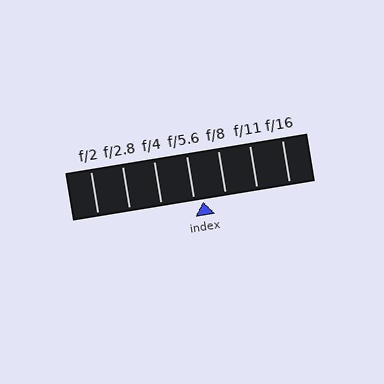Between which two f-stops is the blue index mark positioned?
The index mark is between f/5.6 and f/8.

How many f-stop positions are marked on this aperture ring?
There are 7 f-stop positions marked.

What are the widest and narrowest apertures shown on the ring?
The widest aperture shown is f/2 and the narrowest is f/16.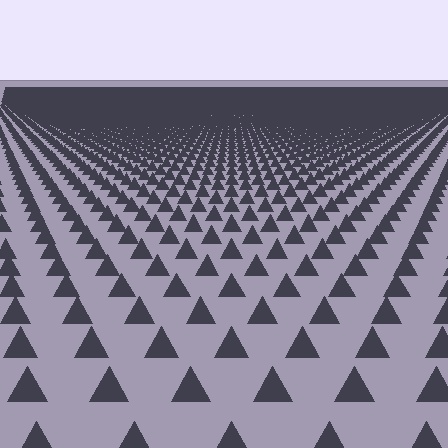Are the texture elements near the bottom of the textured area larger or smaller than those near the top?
Larger. Near the bottom, elements are closer to the viewer and appear at a bigger on-screen size.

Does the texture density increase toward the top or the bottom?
Density increases toward the top.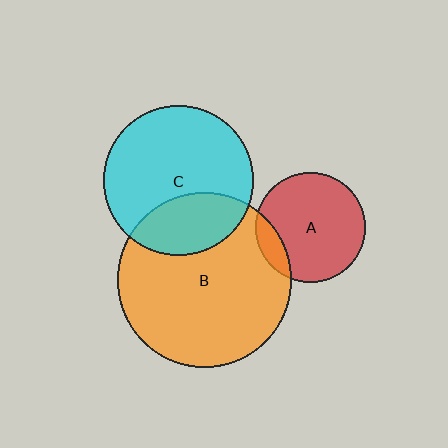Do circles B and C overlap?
Yes.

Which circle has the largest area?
Circle B (orange).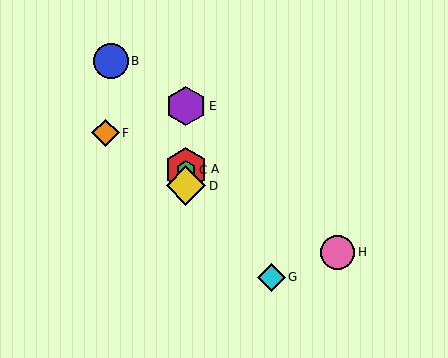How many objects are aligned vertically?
4 objects (A, C, D, E) are aligned vertically.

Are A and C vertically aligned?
Yes, both are at x≈186.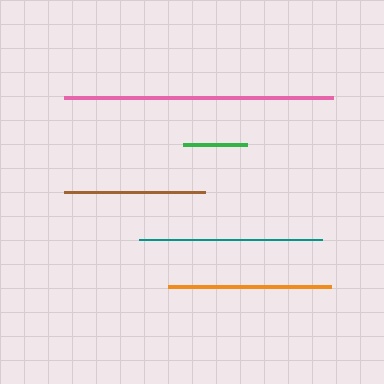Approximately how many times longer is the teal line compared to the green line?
The teal line is approximately 2.9 times the length of the green line.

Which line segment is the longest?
The pink line is the longest at approximately 269 pixels.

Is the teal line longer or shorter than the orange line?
The teal line is longer than the orange line.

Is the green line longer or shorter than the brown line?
The brown line is longer than the green line.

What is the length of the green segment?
The green segment is approximately 64 pixels long.